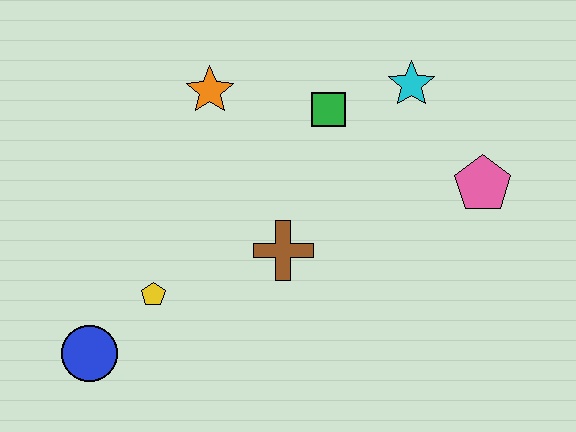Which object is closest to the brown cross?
The yellow pentagon is closest to the brown cross.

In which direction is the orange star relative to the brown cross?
The orange star is above the brown cross.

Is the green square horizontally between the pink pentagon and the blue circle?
Yes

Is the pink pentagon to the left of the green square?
No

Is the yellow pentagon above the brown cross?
No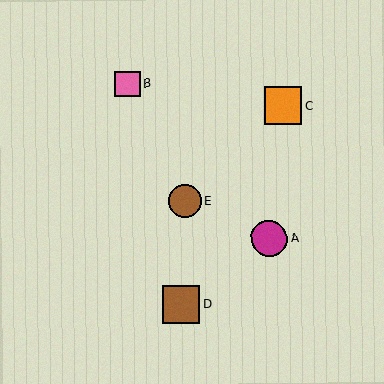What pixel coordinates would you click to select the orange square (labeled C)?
Click at (283, 106) to select the orange square C.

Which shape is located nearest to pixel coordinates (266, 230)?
The magenta circle (labeled A) at (269, 239) is nearest to that location.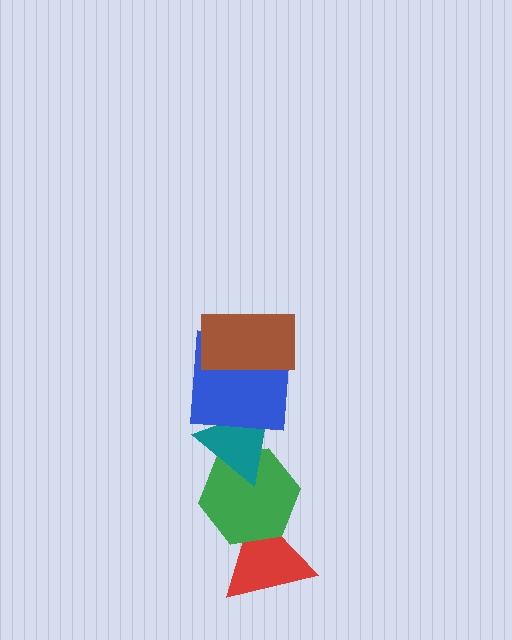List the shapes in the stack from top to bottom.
From top to bottom: the brown rectangle, the blue square, the teal triangle, the green hexagon, the red triangle.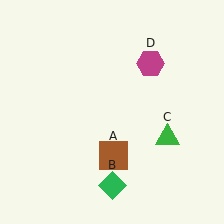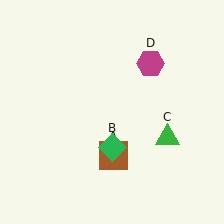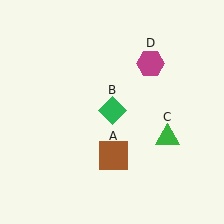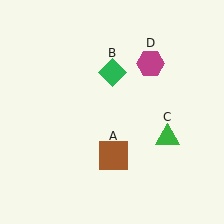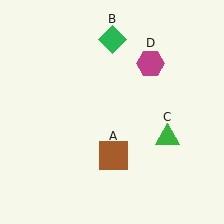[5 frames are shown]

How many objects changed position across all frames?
1 object changed position: green diamond (object B).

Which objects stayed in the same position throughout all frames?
Brown square (object A) and green triangle (object C) and magenta hexagon (object D) remained stationary.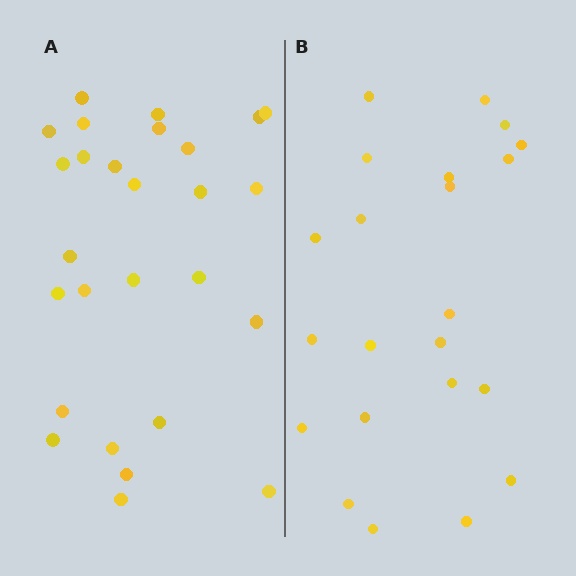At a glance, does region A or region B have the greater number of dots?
Region A (the left region) has more dots.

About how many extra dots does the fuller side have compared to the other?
Region A has about 5 more dots than region B.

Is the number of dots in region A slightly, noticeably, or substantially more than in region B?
Region A has only slightly more — the two regions are fairly close. The ratio is roughly 1.2 to 1.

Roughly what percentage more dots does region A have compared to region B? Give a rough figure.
About 25% more.